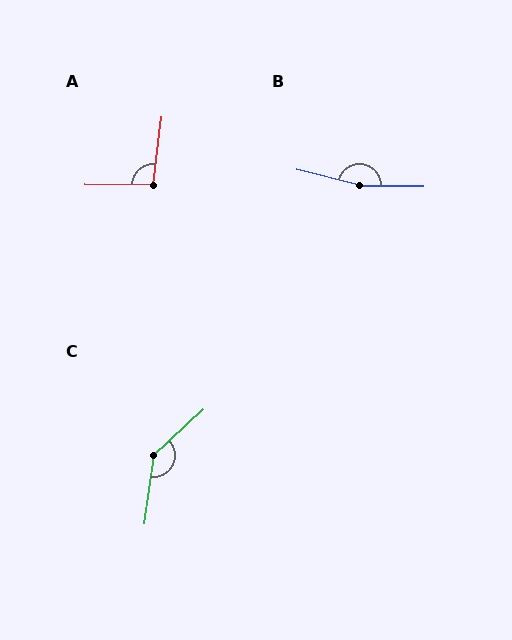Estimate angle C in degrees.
Approximately 141 degrees.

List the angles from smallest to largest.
A (97°), C (141°), B (166°).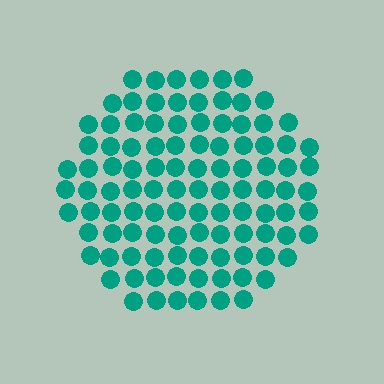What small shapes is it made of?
It is made of small circles.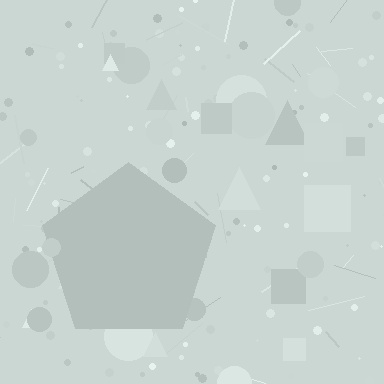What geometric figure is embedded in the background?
A pentagon is embedded in the background.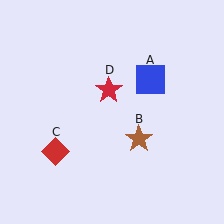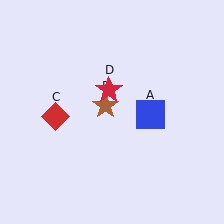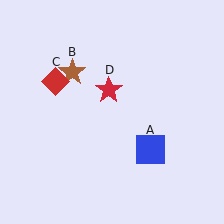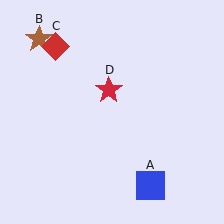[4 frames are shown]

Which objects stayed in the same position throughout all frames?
Red star (object D) remained stationary.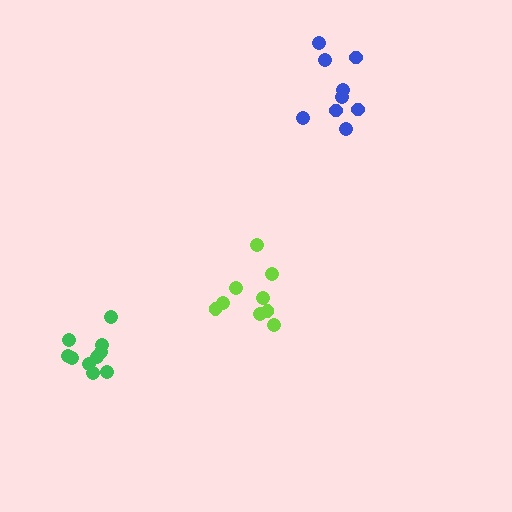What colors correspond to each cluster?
The clusters are colored: green, blue, lime.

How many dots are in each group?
Group 1: 10 dots, Group 2: 9 dots, Group 3: 9 dots (28 total).